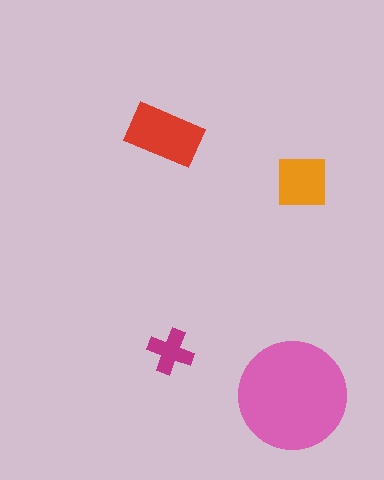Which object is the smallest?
The magenta cross.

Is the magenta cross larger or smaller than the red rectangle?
Smaller.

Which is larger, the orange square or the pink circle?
The pink circle.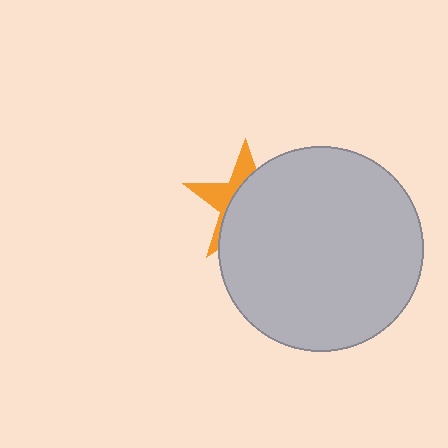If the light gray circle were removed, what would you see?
You would see the complete orange star.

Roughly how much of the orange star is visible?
A small part of it is visible (roughly 34%).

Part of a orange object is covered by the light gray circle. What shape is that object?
It is a star.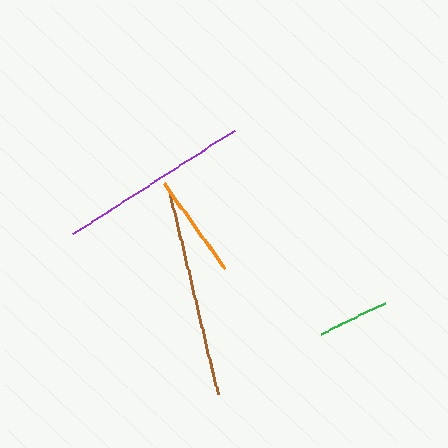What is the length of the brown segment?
The brown segment is approximately 210 pixels long.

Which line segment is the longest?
The brown line is the longest at approximately 210 pixels.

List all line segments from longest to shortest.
From longest to shortest: brown, purple, orange, green.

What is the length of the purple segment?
The purple segment is approximately 193 pixels long.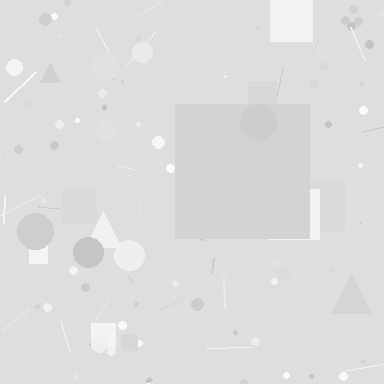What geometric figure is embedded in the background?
A square is embedded in the background.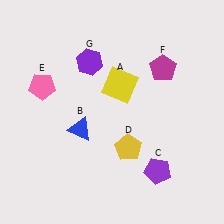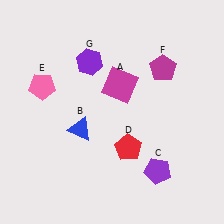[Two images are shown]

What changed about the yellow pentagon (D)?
In Image 1, D is yellow. In Image 2, it changed to red.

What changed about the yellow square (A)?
In Image 1, A is yellow. In Image 2, it changed to magenta.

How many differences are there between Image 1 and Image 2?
There are 2 differences between the two images.